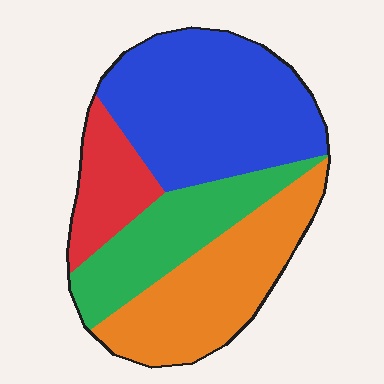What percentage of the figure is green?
Green covers roughly 20% of the figure.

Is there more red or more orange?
Orange.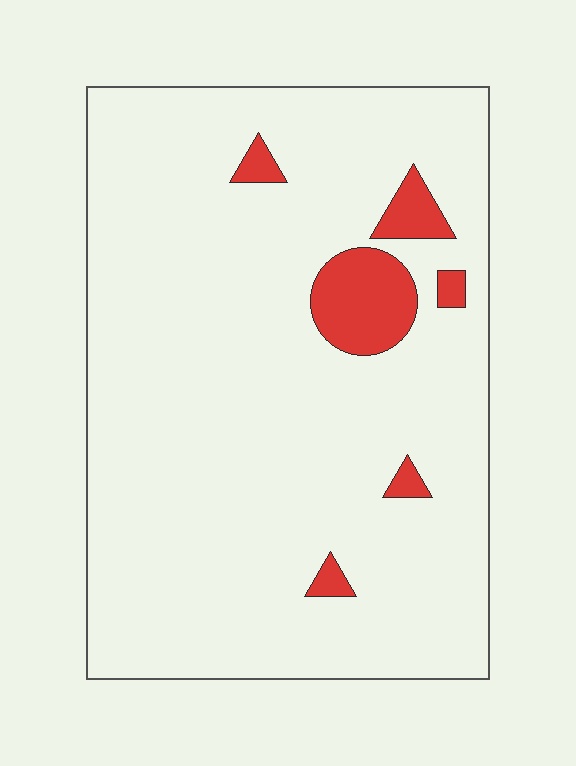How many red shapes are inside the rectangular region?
6.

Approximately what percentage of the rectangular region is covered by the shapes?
Approximately 5%.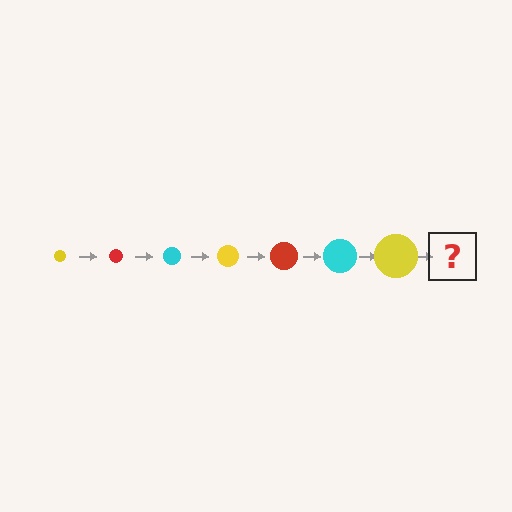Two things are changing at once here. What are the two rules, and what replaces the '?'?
The two rules are that the circle grows larger each step and the color cycles through yellow, red, and cyan. The '?' should be a red circle, larger than the previous one.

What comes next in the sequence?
The next element should be a red circle, larger than the previous one.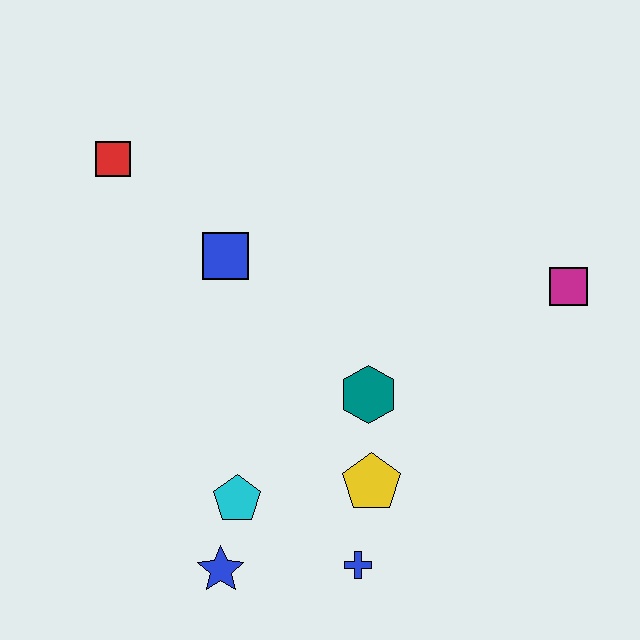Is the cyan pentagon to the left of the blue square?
No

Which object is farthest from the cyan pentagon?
The magenta square is farthest from the cyan pentagon.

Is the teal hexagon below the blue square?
Yes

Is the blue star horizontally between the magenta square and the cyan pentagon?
No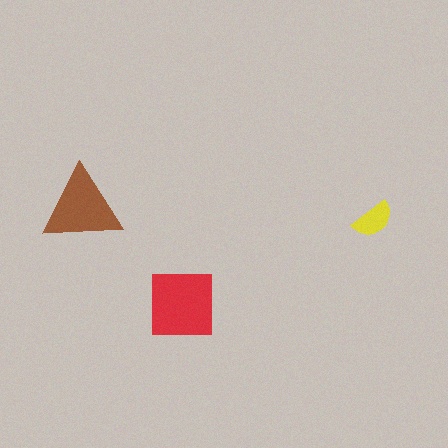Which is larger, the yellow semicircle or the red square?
The red square.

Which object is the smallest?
The yellow semicircle.